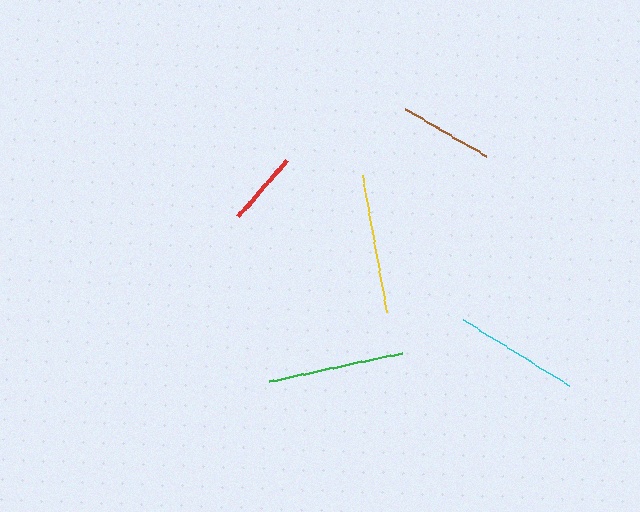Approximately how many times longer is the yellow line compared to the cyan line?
The yellow line is approximately 1.1 times the length of the cyan line.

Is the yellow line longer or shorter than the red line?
The yellow line is longer than the red line.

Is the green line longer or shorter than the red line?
The green line is longer than the red line.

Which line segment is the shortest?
The red line is the shortest at approximately 75 pixels.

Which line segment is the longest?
The yellow line is the longest at approximately 140 pixels.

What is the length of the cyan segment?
The cyan segment is approximately 125 pixels long.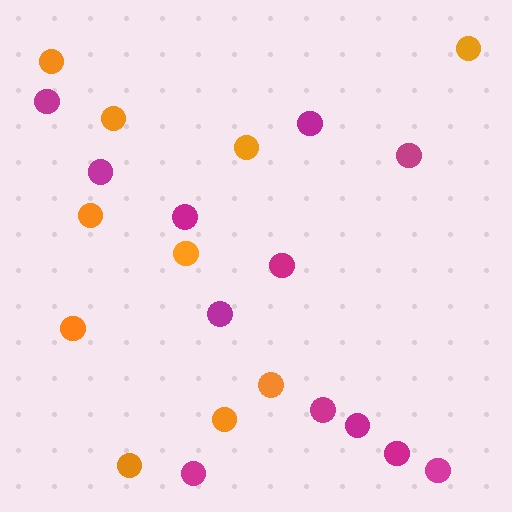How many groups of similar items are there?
There are 2 groups: one group of magenta circles (12) and one group of orange circles (10).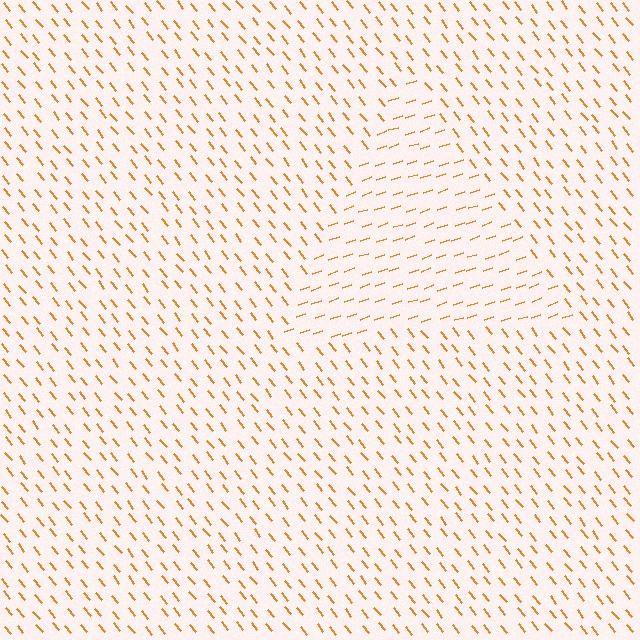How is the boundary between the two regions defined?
The boundary is defined purely by a change in line orientation (approximately 70 degrees difference). All lines are the same color and thickness.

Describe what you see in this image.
The image is filled with small orange line segments. A triangle region in the image has lines oriented differently from the surrounding lines, creating a visible texture boundary.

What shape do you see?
I see a triangle.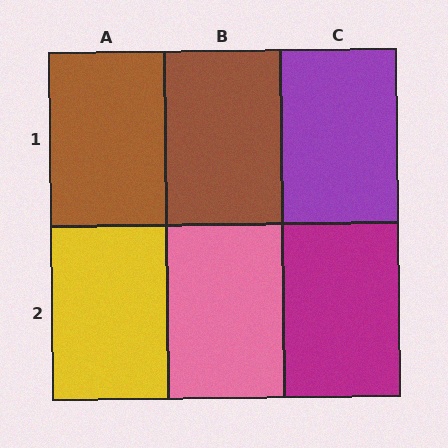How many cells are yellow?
1 cell is yellow.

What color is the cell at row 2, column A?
Yellow.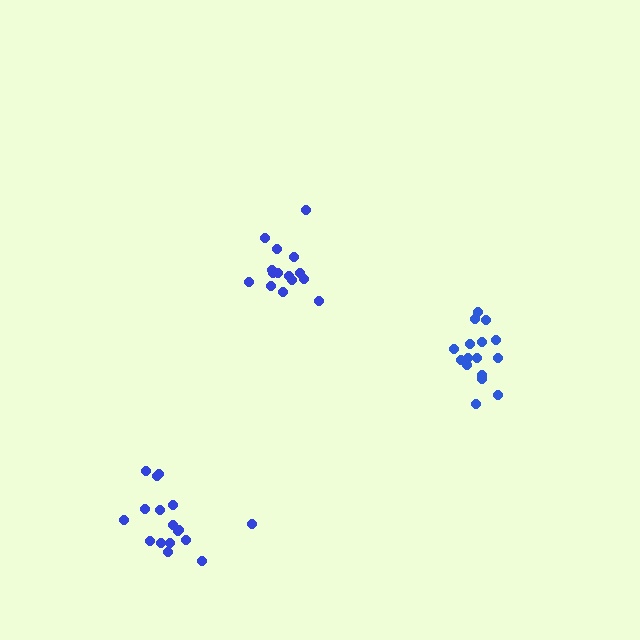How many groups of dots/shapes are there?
There are 3 groups.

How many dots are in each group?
Group 1: 15 dots, Group 2: 16 dots, Group 3: 17 dots (48 total).